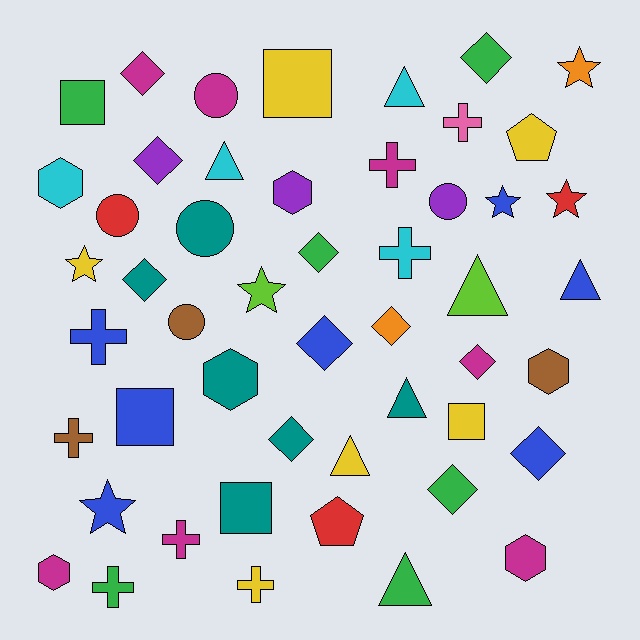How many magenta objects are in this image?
There are 7 magenta objects.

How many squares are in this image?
There are 5 squares.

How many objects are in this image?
There are 50 objects.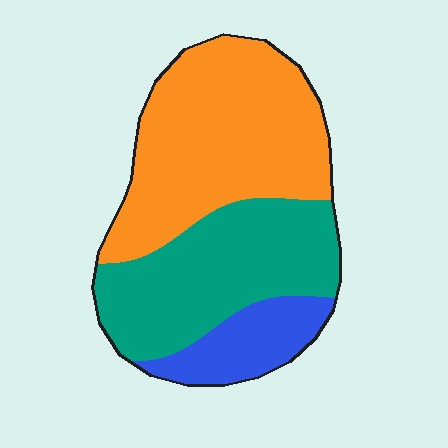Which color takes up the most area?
Orange, at roughly 50%.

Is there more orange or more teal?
Orange.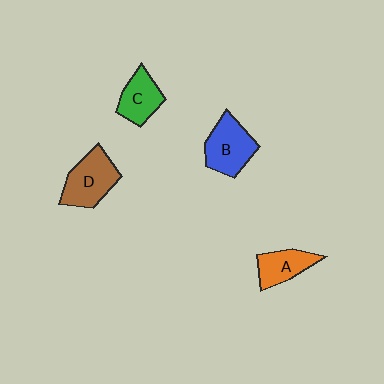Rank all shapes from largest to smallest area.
From largest to smallest: D (brown), B (blue), C (green), A (orange).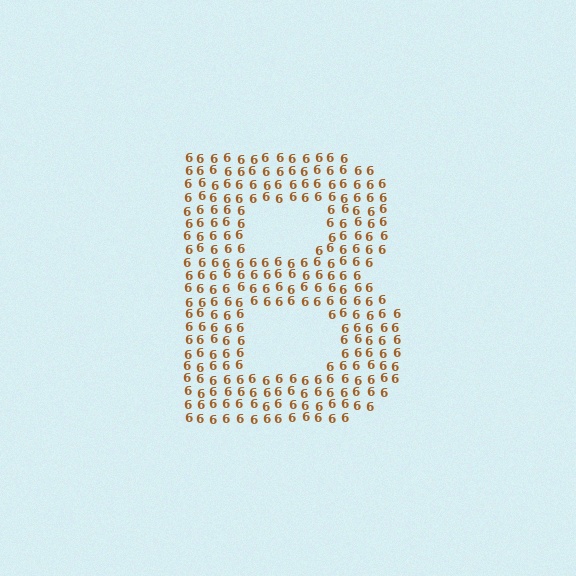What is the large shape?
The large shape is the letter B.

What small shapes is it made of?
It is made of small digit 6's.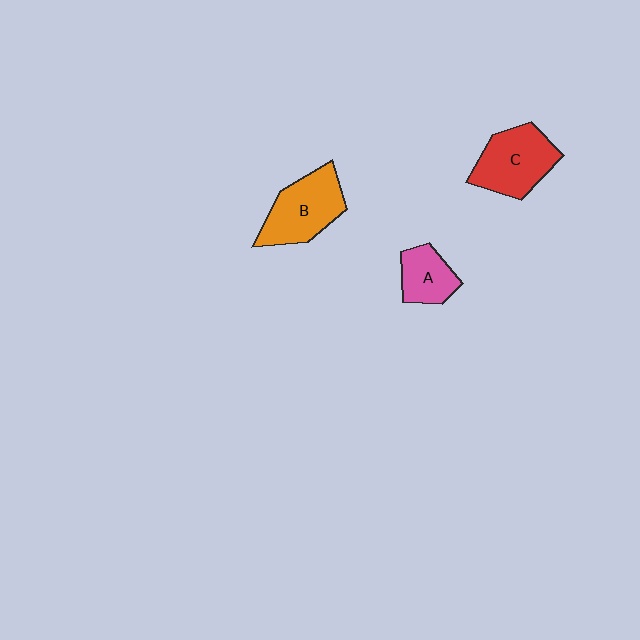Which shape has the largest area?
Shape B (orange).